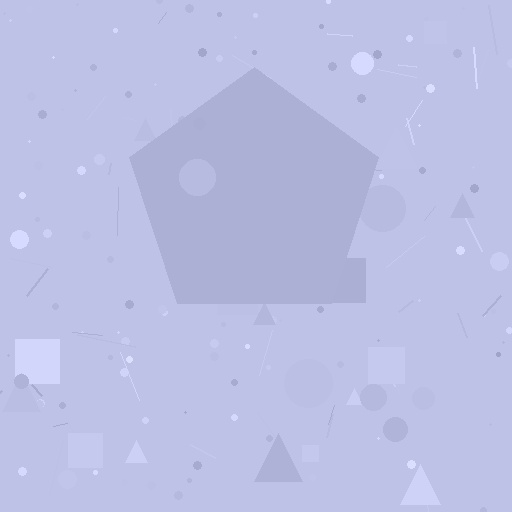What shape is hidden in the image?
A pentagon is hidden in the image.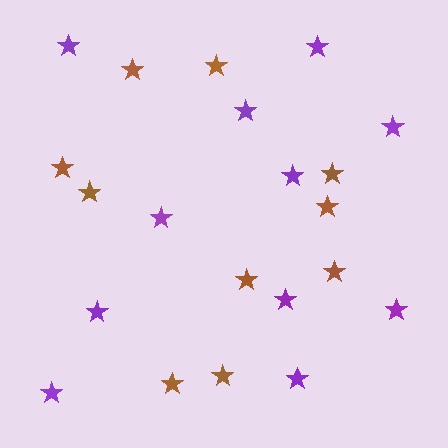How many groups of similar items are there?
There are 2 groups: one group of brown stars (10) and one group of purple stars (11).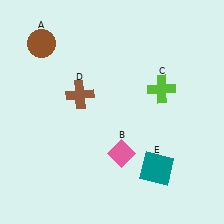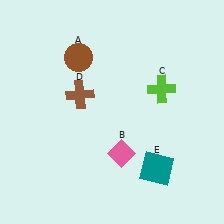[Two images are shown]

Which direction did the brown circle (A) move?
The brown circle (A) moved right.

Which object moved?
The brown circle (A) moved right.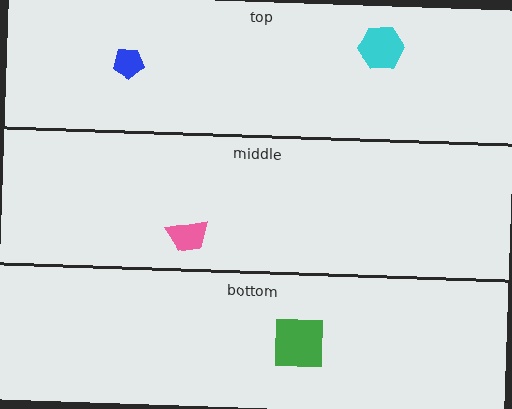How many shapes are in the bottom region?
1.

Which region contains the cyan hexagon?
The top region.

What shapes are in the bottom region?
The green square.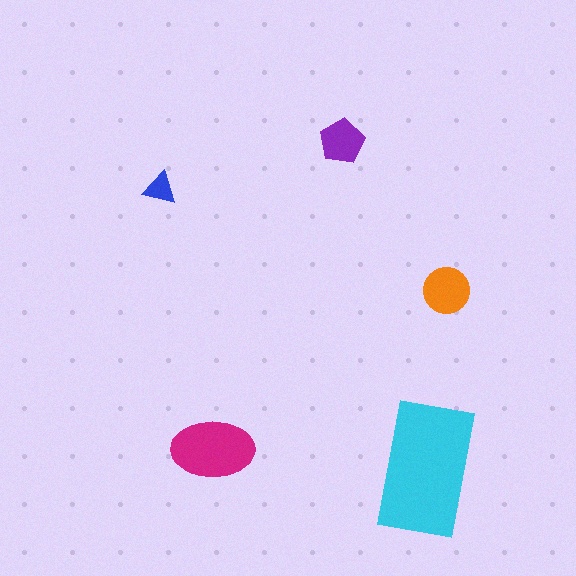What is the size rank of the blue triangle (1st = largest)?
5th.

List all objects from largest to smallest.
The cyan rectangle, the magenta ellipse, the orange circle, the purple pentagon, the blue triangle.